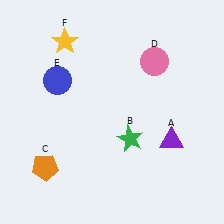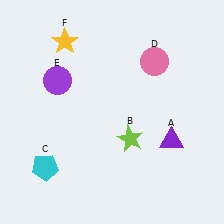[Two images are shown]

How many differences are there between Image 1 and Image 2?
There are 3 differences between the two images.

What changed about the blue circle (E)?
In Image 1, E is blue. In Image 2, it changed to purple.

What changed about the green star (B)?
In Image 1, B is green. In Image 2, it changed to lime.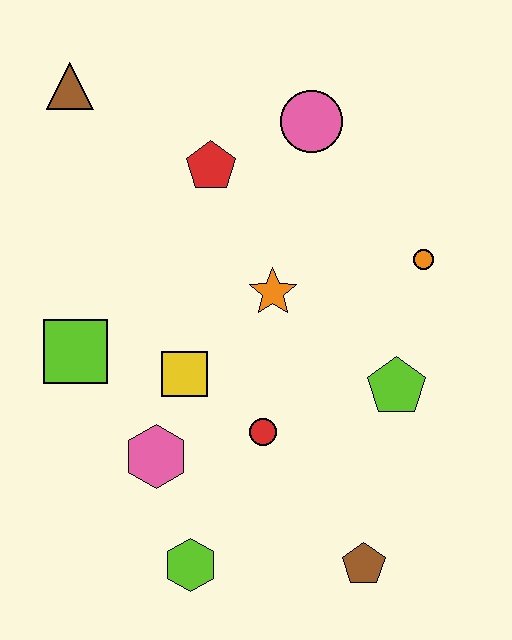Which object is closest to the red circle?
The yellow square is closest to the red circle.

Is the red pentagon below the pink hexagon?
No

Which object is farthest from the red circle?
The brown triangle is farthest from the red circle.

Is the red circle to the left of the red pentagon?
No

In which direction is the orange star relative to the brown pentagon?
The orange star is above the brown pentagon.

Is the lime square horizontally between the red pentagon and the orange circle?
No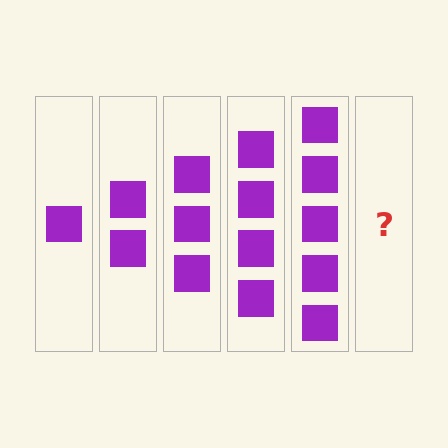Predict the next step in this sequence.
The next step is 6 squares.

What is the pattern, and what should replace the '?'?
The pattern is that each step adds one more square. The '?' should be 6 squares.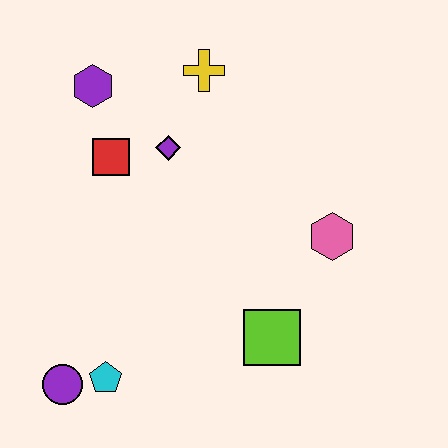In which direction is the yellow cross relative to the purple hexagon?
The yellow cross is to the right of the purple hexagon.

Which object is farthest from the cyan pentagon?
The yellow cross is farthest from the cyan pentagon.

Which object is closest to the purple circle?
The cyan pentagon is closest to the purple circle.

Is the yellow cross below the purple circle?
No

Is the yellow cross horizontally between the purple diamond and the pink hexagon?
Yes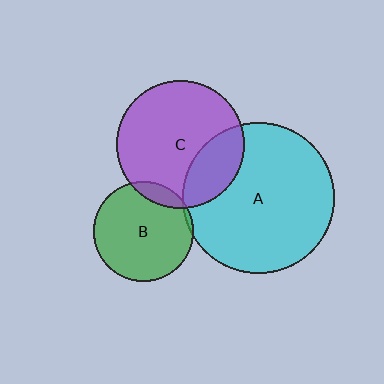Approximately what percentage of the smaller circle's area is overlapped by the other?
Approximately 10%.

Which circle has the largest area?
Circle A (cyan).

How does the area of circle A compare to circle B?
Approximately 2.3 times.